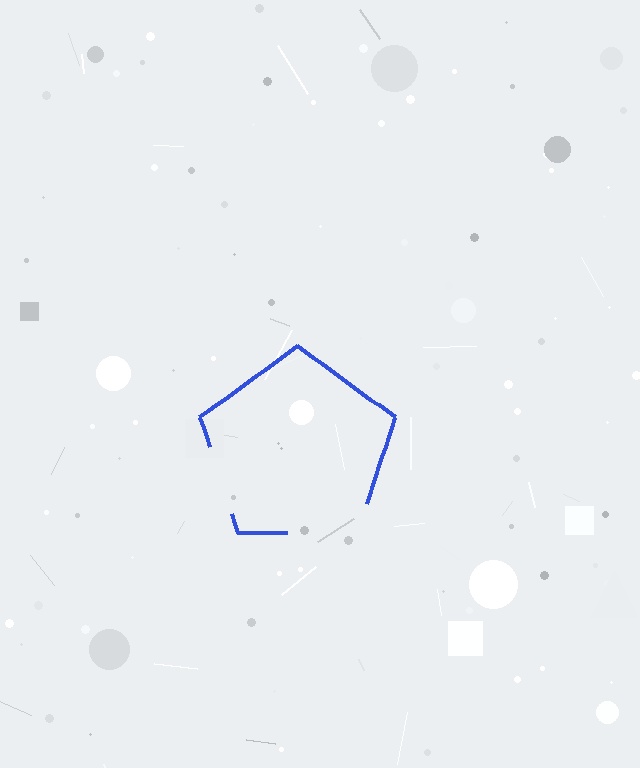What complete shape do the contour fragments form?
The contour fragments form a pentagon.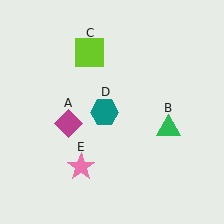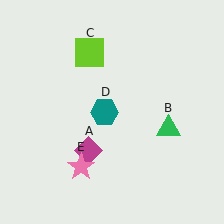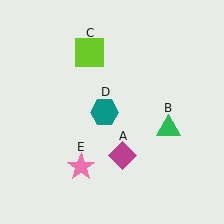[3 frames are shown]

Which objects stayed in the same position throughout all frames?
Green triangle (object B) and lime square (object C) and teal hexagon (object D) and pink star (object E) remained stationary.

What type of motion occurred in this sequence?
The magenta diamond (object A) rotated counterclockwise around the center of the scene.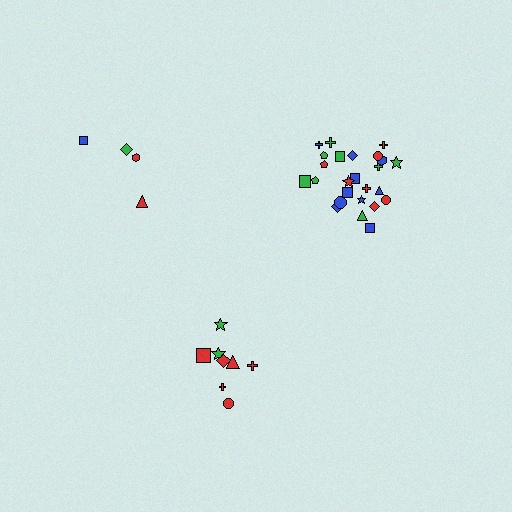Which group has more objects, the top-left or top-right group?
The top-right group.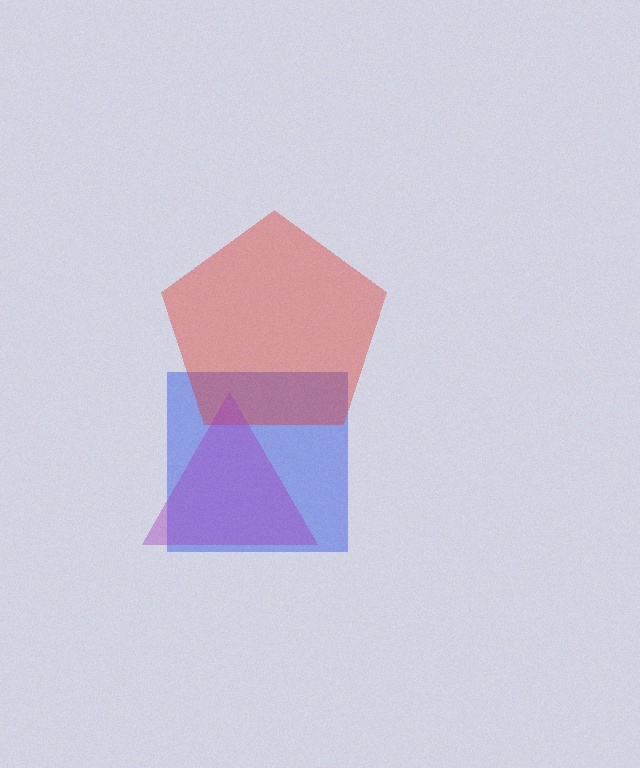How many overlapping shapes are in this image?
There are 3 overlapping shapes in the image.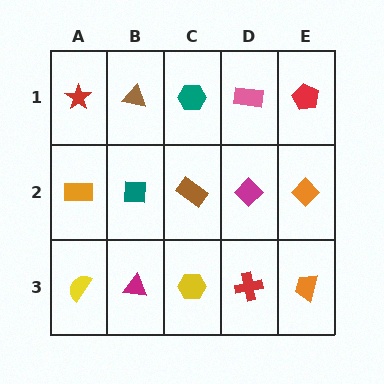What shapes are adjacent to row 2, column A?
A red star (row 1, column A), a yellow semicircle (row 3, column A), a teal square (row 2, column B).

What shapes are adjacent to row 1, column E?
An orange diamond (row 2, column E), a pink rectangle (row 1, column D).